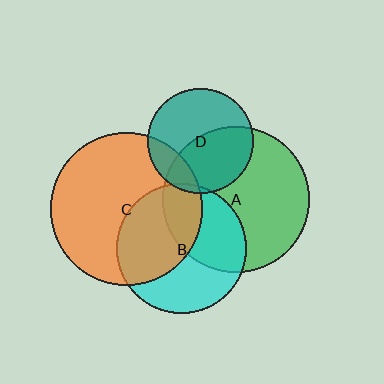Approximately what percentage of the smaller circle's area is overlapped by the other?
Approximately 40%.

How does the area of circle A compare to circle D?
Approximately 1.9 times.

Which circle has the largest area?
Circle C (orange).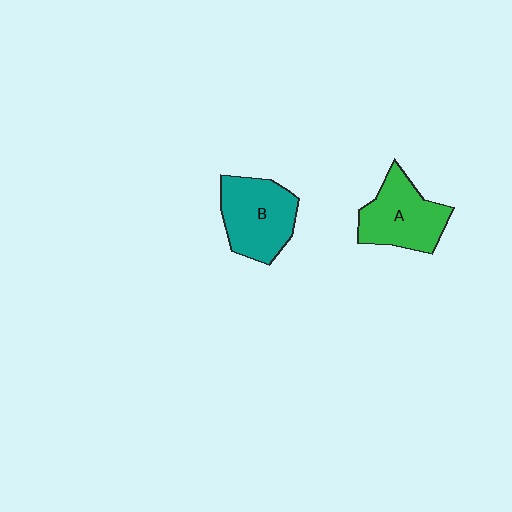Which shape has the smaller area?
Shape A (green).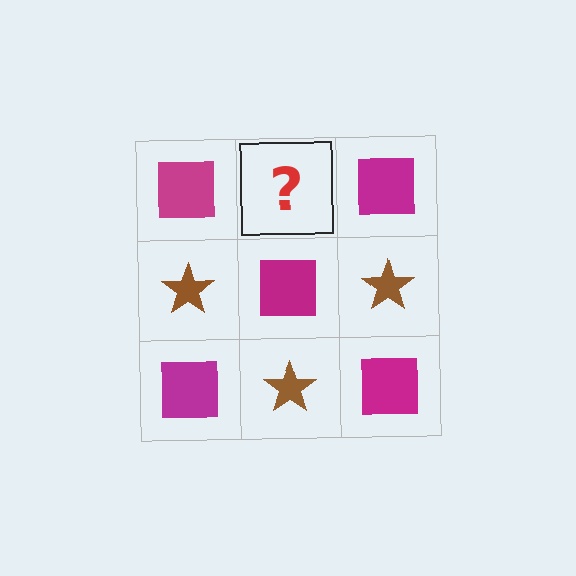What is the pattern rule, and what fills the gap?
The rule is that it alternates magenta square and brown star in a checkerboard pattern. The gap should be filled with a brown star.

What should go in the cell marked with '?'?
The missing cell should contain a brown star.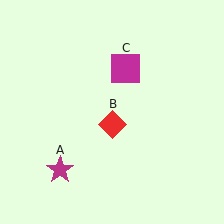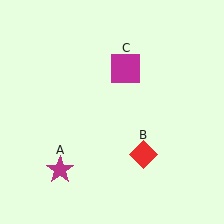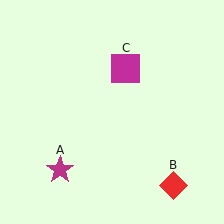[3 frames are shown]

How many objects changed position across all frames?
1 object changed position: red diamond (object B).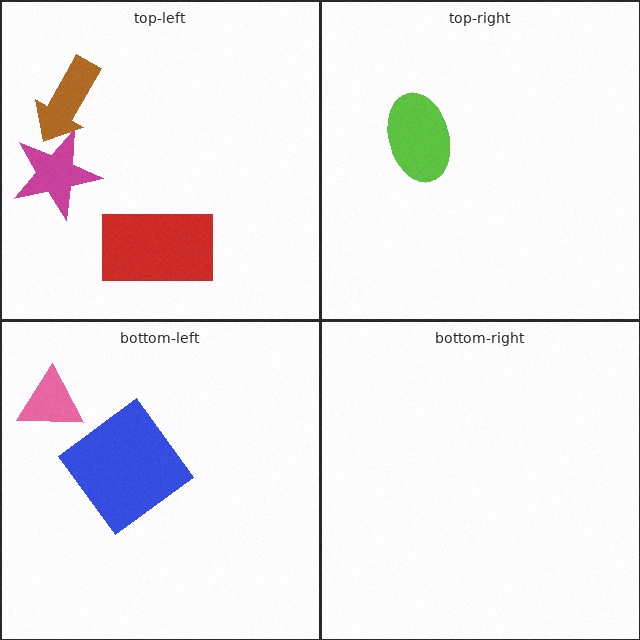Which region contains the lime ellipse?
The top-right region.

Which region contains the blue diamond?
The bottom-left region.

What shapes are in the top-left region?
The magenta star, the brown arrow, the red rectangle.